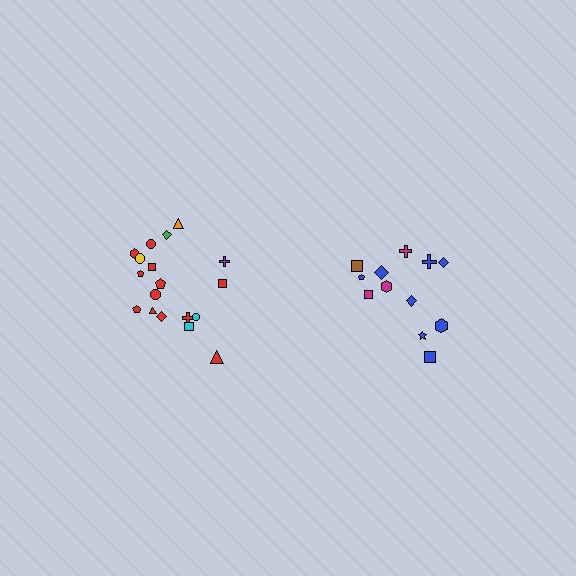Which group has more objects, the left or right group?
The left group.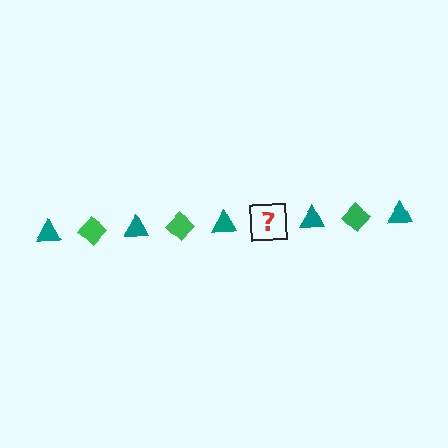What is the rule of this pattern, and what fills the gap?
The rule is that the pattern alternates between teal triangle and green diamond. The gap should be filled with a green diamond.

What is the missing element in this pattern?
The missing element is a green diamond.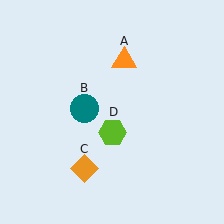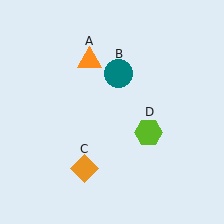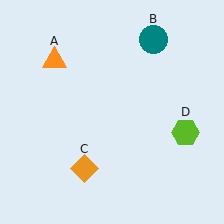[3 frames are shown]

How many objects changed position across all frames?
3 objects changed position: orange triangle (object A), teal circle (object B), lime hexagon (object D).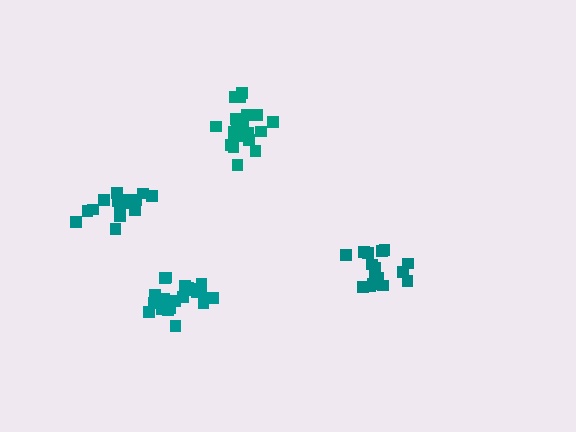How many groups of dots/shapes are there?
There are 4 groups.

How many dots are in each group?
Group 1: 21 dots, Group 2: 16 dots, Group 3: 15 dots, Group 4: 20 dots (72 total).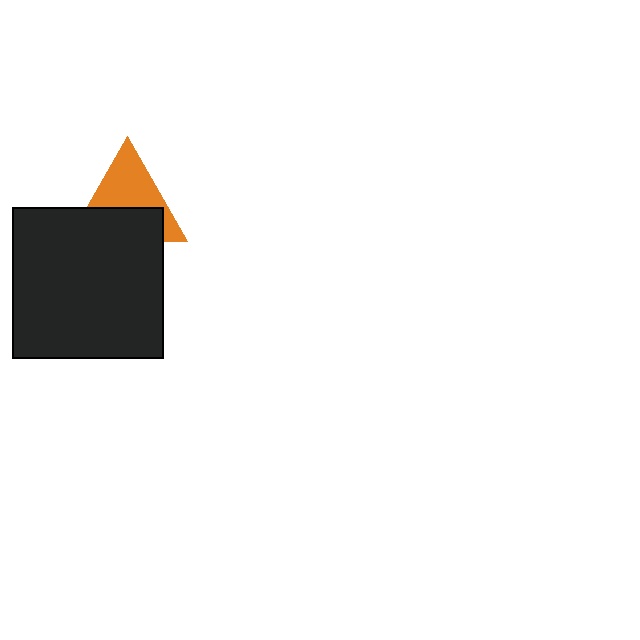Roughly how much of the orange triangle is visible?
About half of it is visible (roughly 54%).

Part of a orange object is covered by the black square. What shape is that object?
It is a triangle.